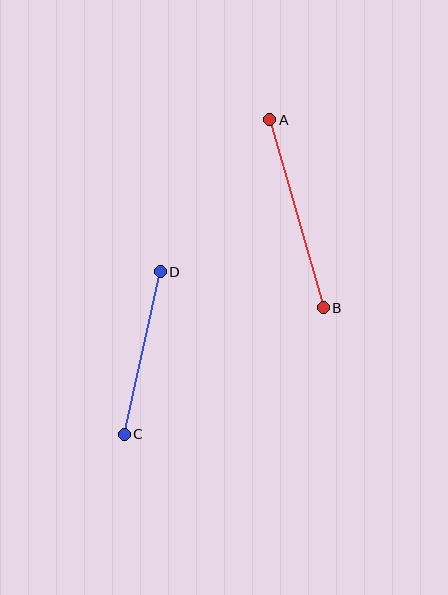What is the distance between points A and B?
The distance is approximately 195 pixels.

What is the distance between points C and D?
The distance is approximately 167 pixels.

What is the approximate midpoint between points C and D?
The midpoint is at approximately (142, 353) pixels.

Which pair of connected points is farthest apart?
Points A and B are farthest apart.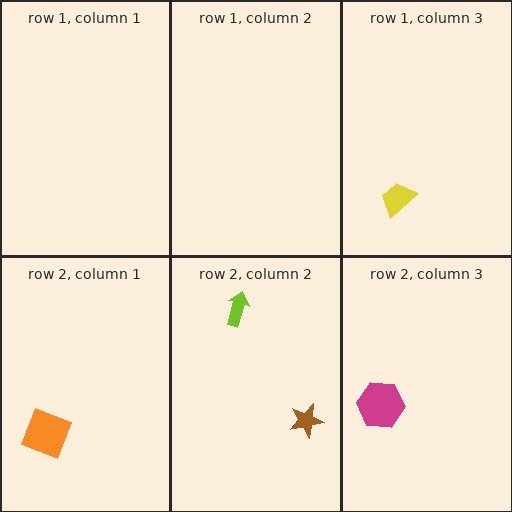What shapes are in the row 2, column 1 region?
The orange square.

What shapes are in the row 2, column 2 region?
The brown star, the lime arrow.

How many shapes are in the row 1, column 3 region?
1.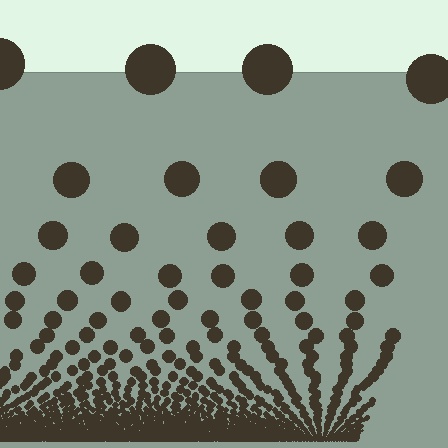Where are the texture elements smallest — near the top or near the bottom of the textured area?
Near the bottom.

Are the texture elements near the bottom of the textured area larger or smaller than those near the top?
Smaller. The gradient is inverted — elements near the bottom are smaller and denser.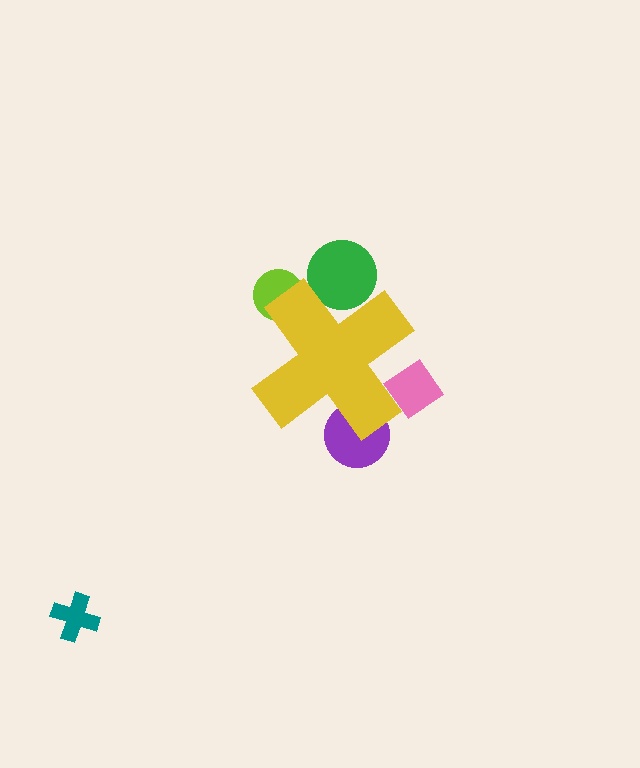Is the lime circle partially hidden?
Yes, the lime circle is partially hidden behind the yellow cross.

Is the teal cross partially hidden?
No, the teal cross is fully visible.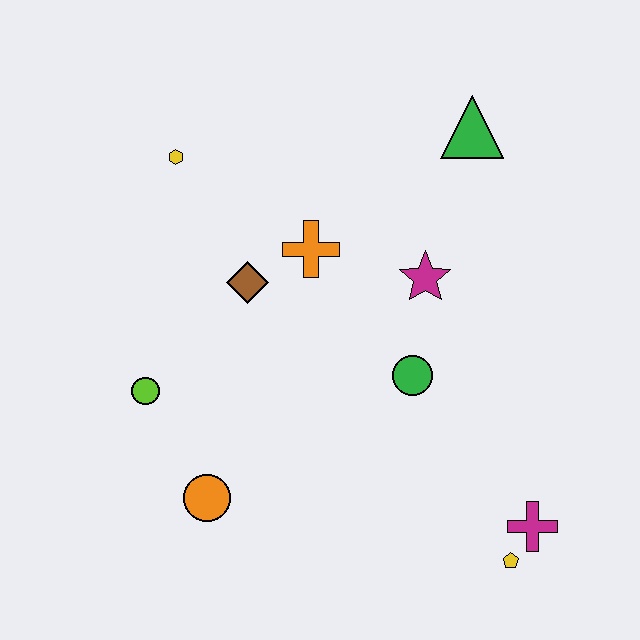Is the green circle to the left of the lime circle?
No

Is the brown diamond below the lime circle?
No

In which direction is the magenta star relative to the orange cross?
The magenta star is to the right of the orange cross.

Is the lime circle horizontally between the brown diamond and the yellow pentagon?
No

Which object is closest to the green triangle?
The magenta star is closest to the green triangle.